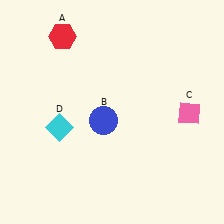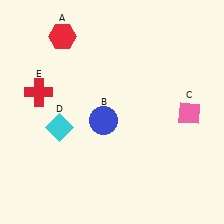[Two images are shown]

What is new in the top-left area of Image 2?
A red cross (E) was added in the top-left area of Image 2.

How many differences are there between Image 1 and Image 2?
There is 1 difference between the two images.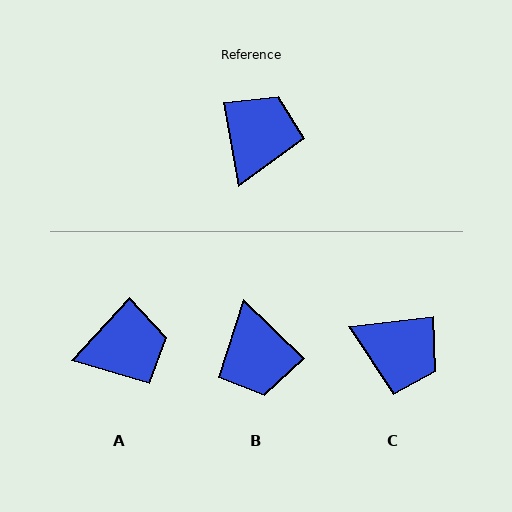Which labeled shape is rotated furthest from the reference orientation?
B, about 144 degrees away.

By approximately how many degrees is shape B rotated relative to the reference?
Approximately 144 degrees clockwise.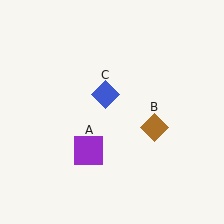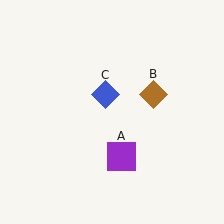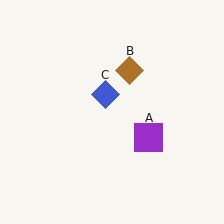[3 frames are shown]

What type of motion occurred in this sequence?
The purple square (object A), brown diamond (object B) rotated counterclockwise around the center of the scene.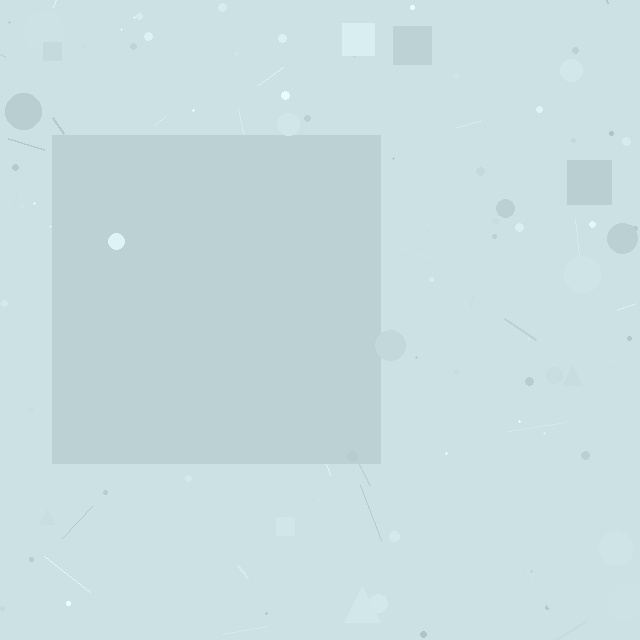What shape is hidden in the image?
A square is hidden in the image.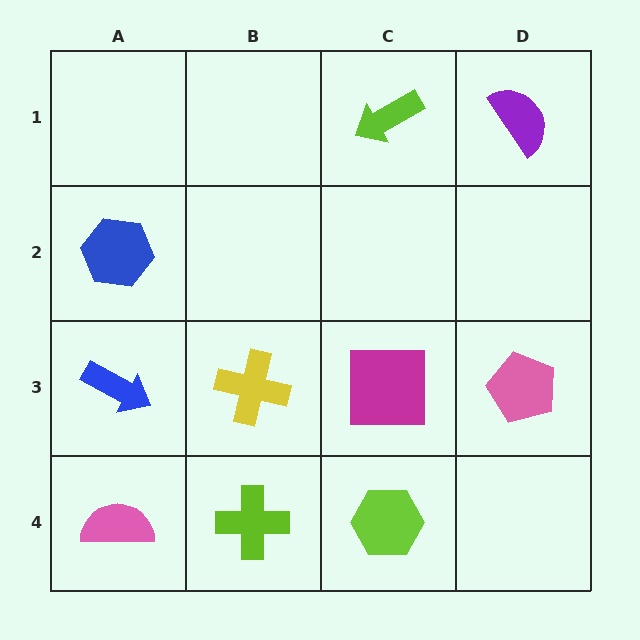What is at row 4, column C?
A lime hexagon.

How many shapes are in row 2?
1 shape.